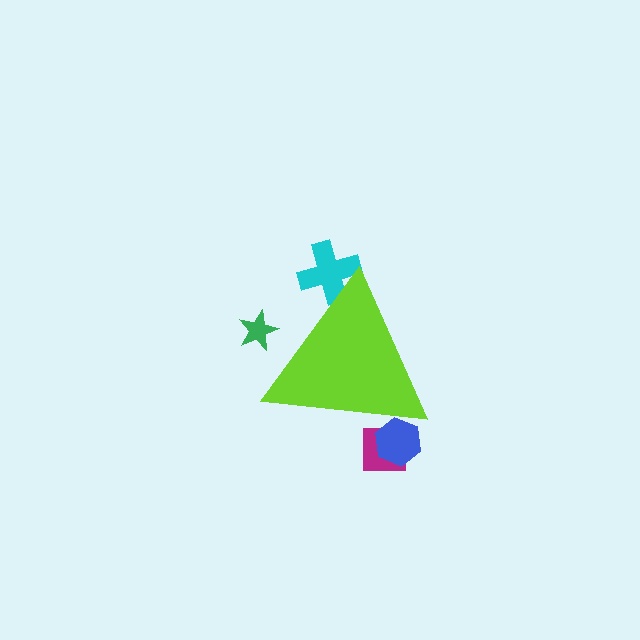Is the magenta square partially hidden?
Yes, the magenta square is partially hidden behind the lime triangle.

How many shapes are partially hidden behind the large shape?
4 shapes are partially hidden.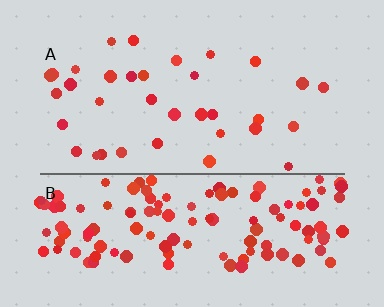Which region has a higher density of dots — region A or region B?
B (the bottom).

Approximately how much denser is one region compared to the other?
Approximately 3.9× — region B over region A.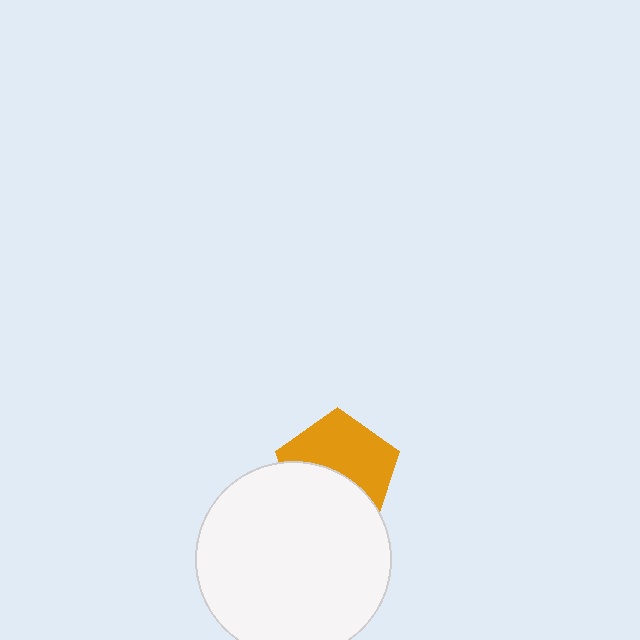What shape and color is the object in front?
The object in front is a white circle.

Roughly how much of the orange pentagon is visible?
About half of it is visible (roughly 55%).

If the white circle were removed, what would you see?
You would see the complete orange pentagon.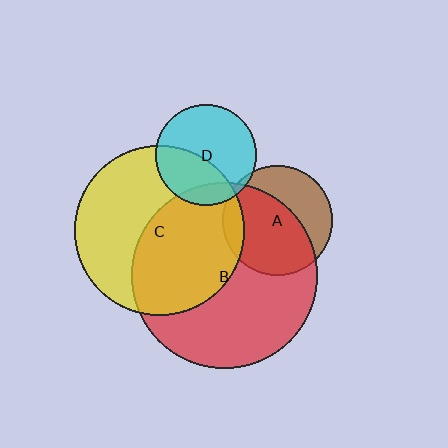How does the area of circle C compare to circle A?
Approximately 2.4 times.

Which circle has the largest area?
Circle B (red).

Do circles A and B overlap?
Yes.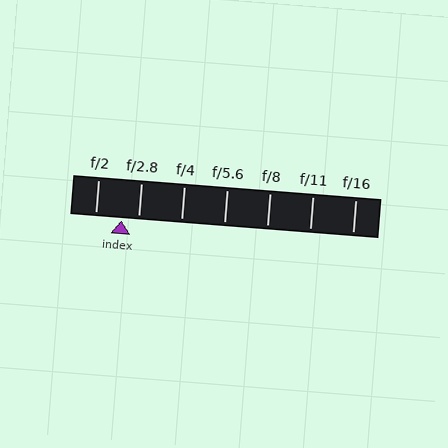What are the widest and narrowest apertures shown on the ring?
The widest aperture shown is f/2 and the narrowest is f/16.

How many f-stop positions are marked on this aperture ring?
There are 7 f-stop positions marked.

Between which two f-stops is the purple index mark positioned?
The index mark is between f/2 and f/2.8.